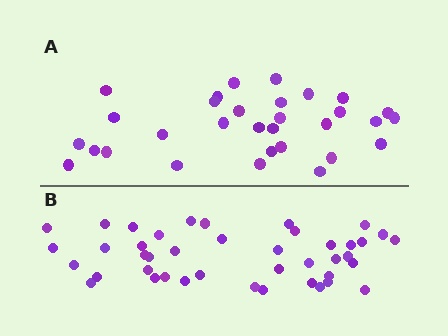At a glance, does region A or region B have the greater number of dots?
Region B (the bottom region) has more dots.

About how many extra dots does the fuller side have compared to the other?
Region B has roughly 12 or so more dots than region A.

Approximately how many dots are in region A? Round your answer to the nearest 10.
About 30 dots. (The exact count is 31, which rounds to 30.)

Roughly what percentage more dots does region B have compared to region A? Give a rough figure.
About 35% more.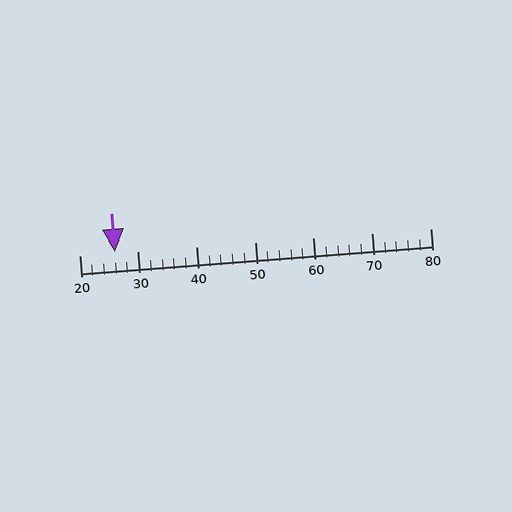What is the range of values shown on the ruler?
The ruler shows values from 20 to 80.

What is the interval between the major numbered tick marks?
The major tick marks are spaced 10 units apart.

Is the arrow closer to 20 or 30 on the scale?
The arrow is closer to 30.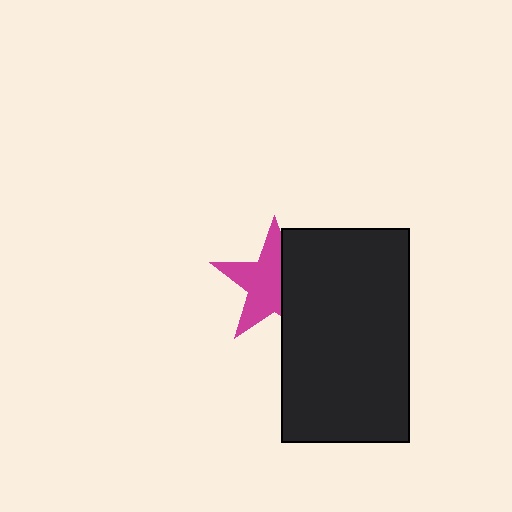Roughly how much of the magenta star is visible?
About half of it is visible (roughly 61%).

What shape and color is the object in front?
The object in front is a black rectangle.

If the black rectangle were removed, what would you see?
You would see the complete magenta star.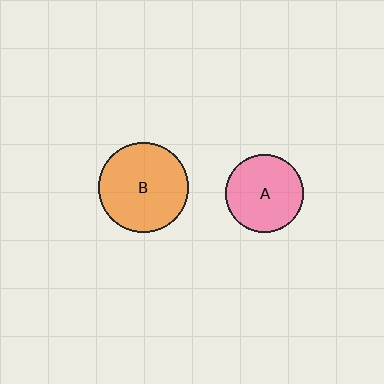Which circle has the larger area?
Circle B (orange).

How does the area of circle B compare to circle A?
Approximately 1.3 times.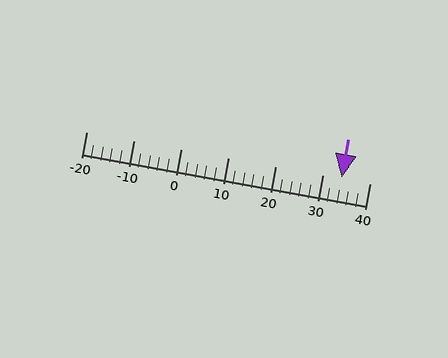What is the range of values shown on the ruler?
The ruler shows values from -20 to 40.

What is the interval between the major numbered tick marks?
The major tick marks are spaced 10 units apart.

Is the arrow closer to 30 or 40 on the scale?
The arrow is closer to 30.